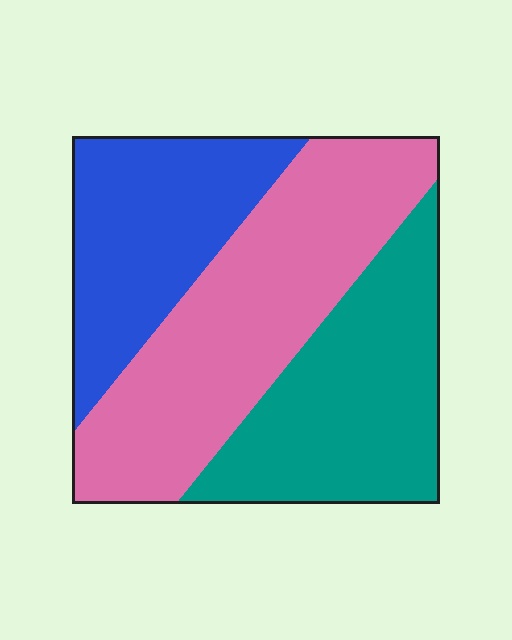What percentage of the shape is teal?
Teal covers around 30% of the shape.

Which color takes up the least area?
Blue, at roughly 25%.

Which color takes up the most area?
Pink, at roughly 40%.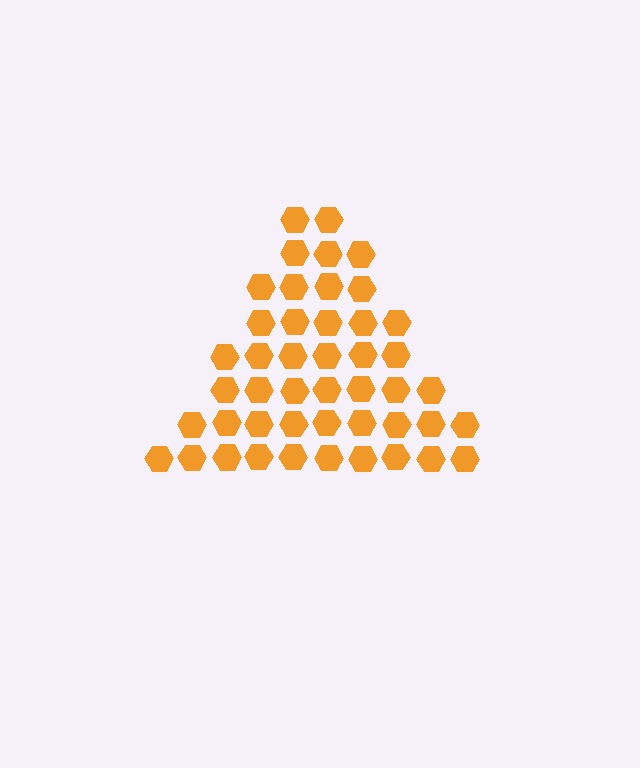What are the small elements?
The small elements are hexagons.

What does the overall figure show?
The overall figure shows a triangle.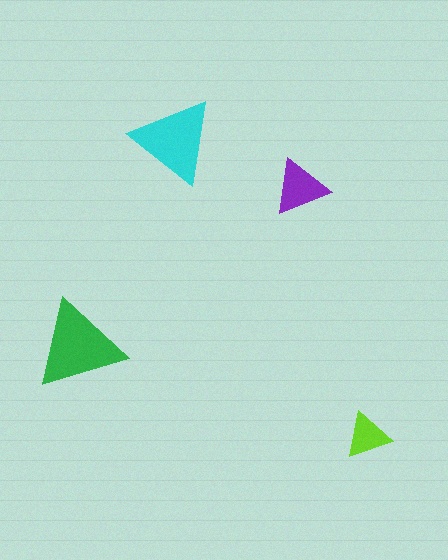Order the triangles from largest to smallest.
the green one, the cyan one, the purple one, the lime one.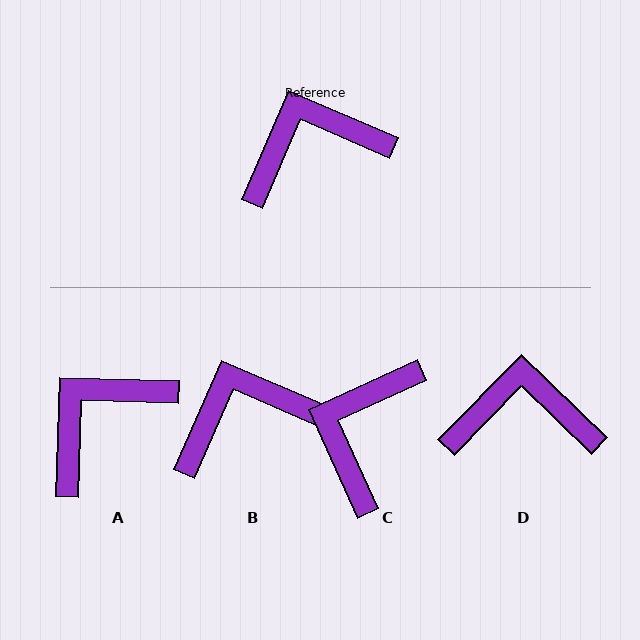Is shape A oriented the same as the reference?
No, it is off by about 22 degrees.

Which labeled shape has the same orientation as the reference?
B.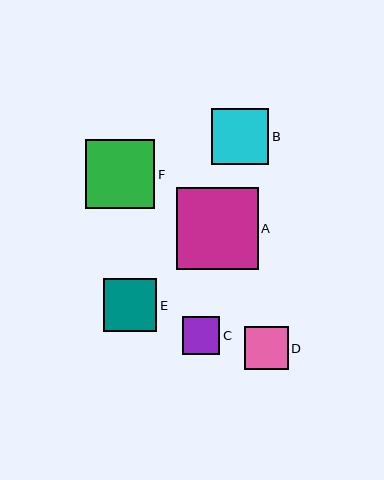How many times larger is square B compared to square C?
Square B is approximately 1.5 times the size of square C.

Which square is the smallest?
Square C is the smallest with a size of approximately 38 pixels.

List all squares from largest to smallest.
From largest to smallest: A, F, B, E, D, C.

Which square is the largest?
Square A is the largest with a size of approximately 82 pixels.